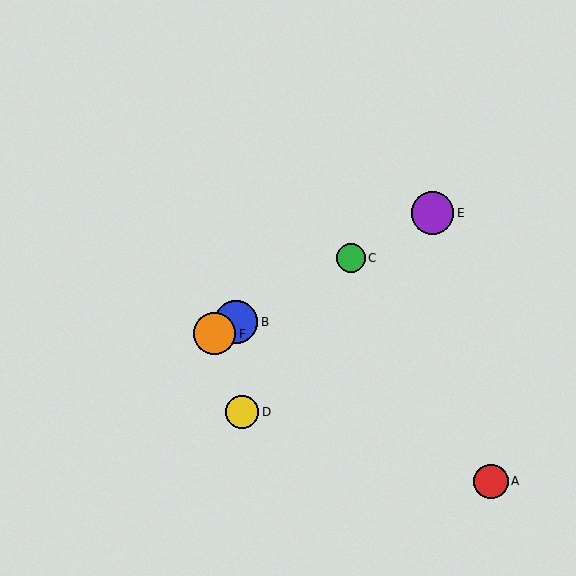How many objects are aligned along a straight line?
4 objects (B, C, E, F) are aligned along a straight line.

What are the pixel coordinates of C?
Object C is at (351, 258).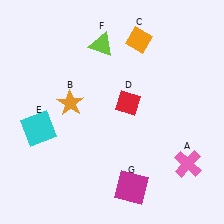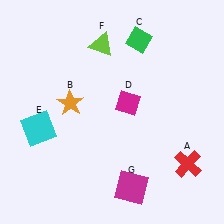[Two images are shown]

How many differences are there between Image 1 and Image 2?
There are 3 differences between the two images.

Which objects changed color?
A changed from pink to red. C changed from orange to green. D changed from red to magenta.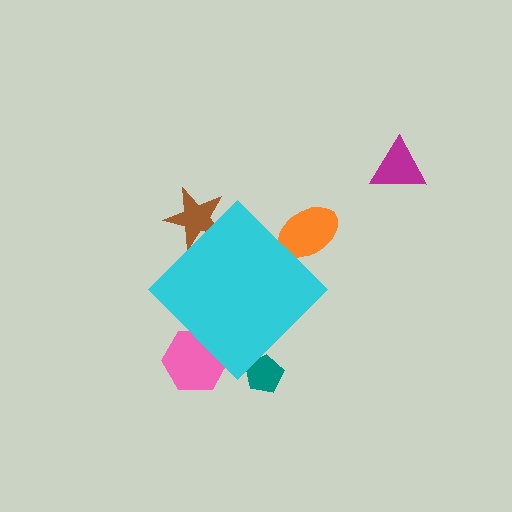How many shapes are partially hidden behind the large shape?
4 shapes are partially hidden.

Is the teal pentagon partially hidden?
Yes, the teal pentagon is partially hidden behind the cyan diamond.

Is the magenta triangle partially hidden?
No, the magenta triangle is fully visible.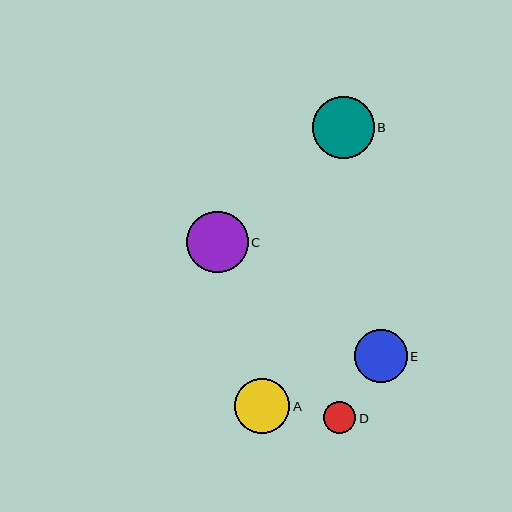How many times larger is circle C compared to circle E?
Circle C is approximately 1.2 times the size of circle E.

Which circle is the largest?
Circle B is the largest with a size of approximately 62 pixels.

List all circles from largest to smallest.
From largest to smallest: B, C, A, E, D.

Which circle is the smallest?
Circle D is the smallest with a size of approximately 33 pixels.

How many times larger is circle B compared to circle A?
Circle B is approximately 1.1 times the size of circle A.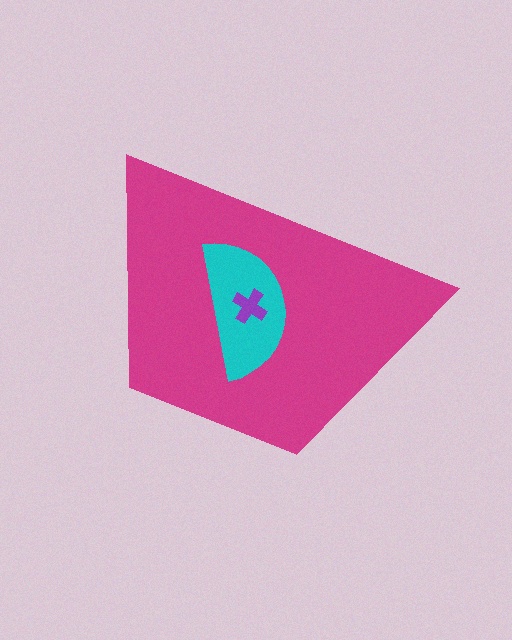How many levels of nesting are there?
3.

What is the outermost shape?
The magenta trapezoid.